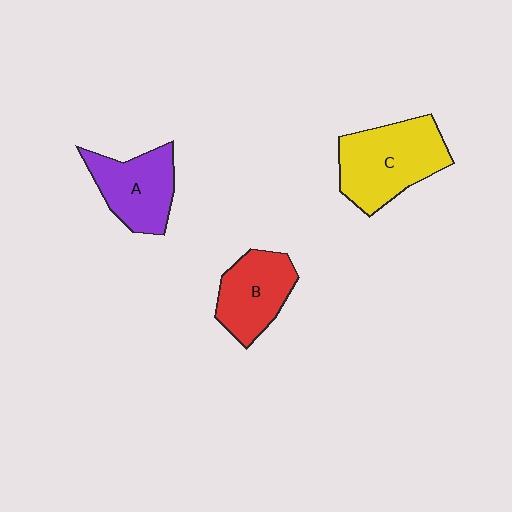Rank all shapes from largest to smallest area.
From largest to smallest: C (yellow), A (purple), B (red).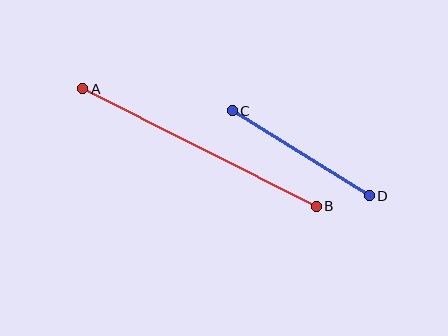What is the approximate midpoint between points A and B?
The midpoint is at approximately (200, 147) pixels.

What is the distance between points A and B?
The distance is approximately 262 pixels.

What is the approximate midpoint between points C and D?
The midpoint is at approximately (301, 153) pixels.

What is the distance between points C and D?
The distance is approximately 161 pixels.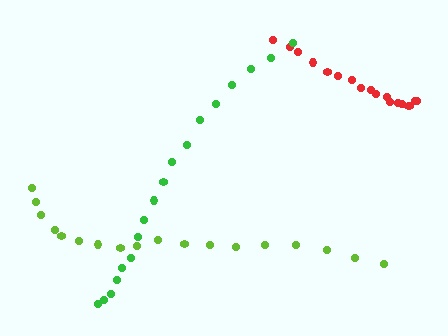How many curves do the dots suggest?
There are 3 distinct paths.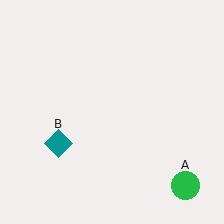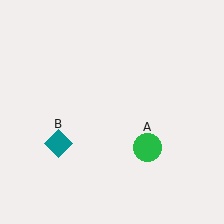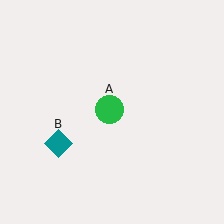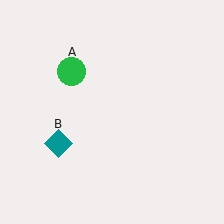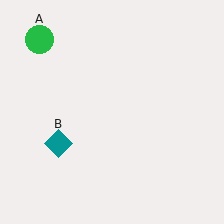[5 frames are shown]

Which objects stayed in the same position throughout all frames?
Teal diamond (object B) remained stationary.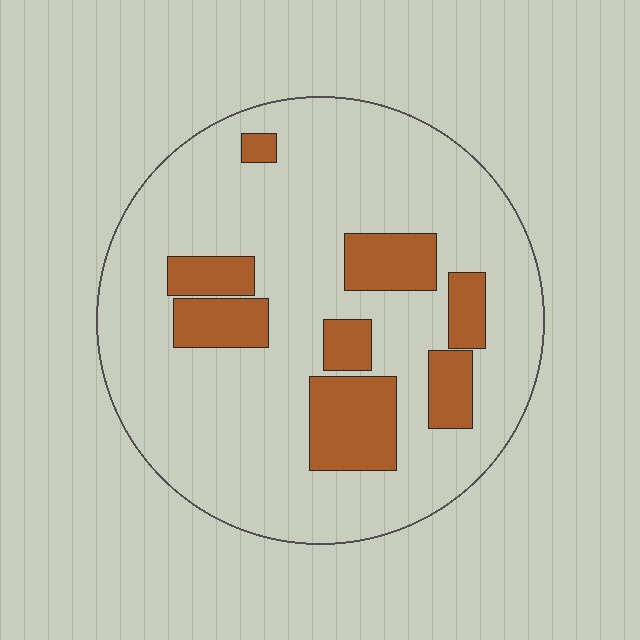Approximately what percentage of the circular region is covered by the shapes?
Approximately 20%.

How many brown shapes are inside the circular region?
8.